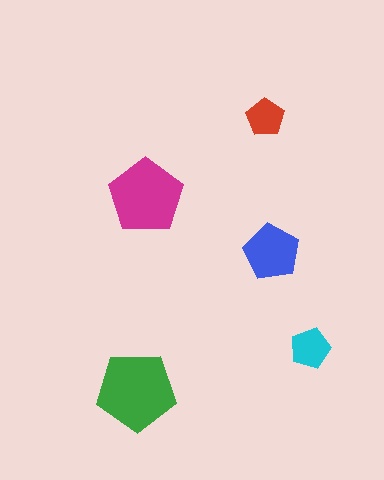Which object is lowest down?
The green pentagon is bottommost.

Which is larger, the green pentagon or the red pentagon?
The green one.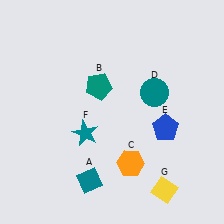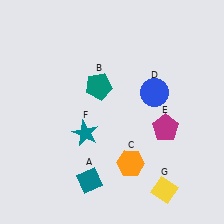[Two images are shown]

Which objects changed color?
D changed from teal to blue. E changed from blue to magenta.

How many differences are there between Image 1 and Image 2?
There are 2 differences between the two images.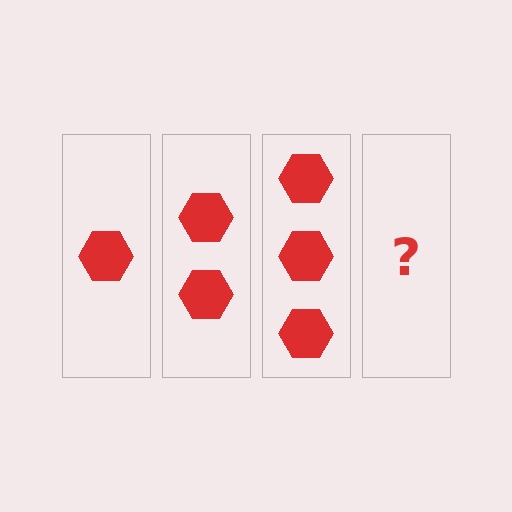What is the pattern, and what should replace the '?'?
The pattern is that each step adds one more hexagon. The '?' should be 4 hexagons.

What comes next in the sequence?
The next element should be 4 hexagons.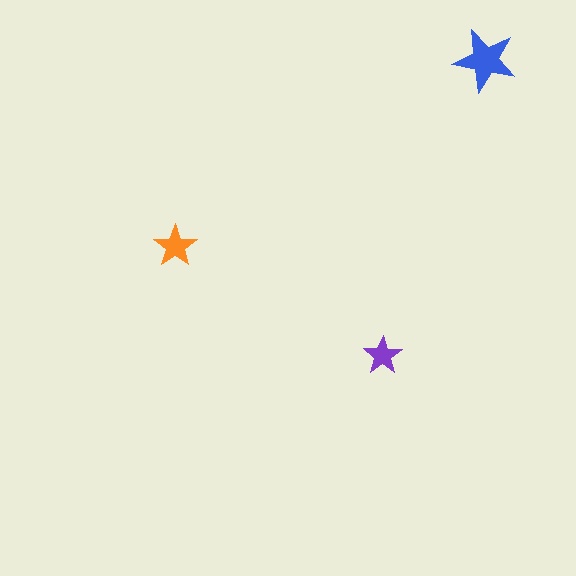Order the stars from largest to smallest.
the blue one, the orange one, the purple one.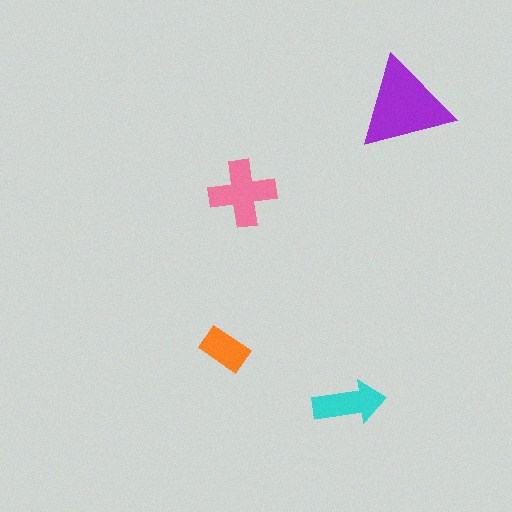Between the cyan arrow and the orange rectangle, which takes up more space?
The cyan arrow.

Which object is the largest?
The purple triangle.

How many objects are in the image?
There are 4 objects in the image.